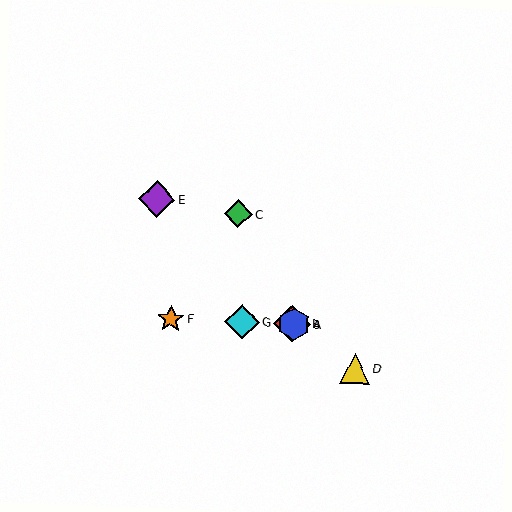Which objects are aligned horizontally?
Objects A, B, F, G are aligned horizontally.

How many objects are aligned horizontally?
4 objects (A, B, F, G) are aligned horizontally.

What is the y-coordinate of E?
Object E is at y≈199.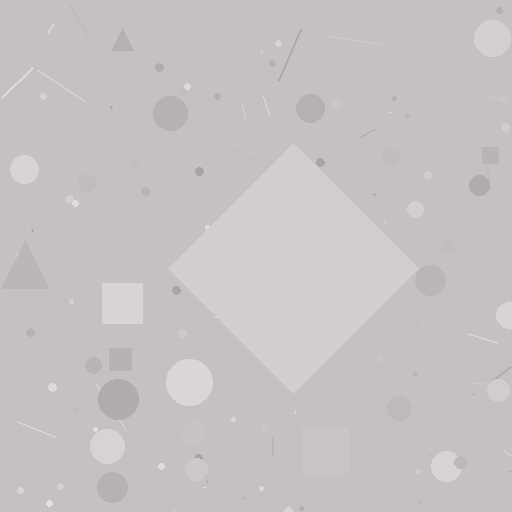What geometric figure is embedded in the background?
A diamond is embedded in the background.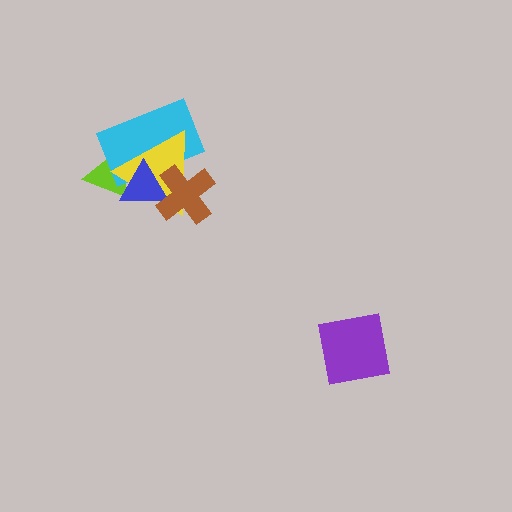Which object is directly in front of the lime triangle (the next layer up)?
The cyan rectangle is directly in front of the lime triangle.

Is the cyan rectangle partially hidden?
Yes, it is partially covered by another shape.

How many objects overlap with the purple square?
0 objects overlap with the purple square.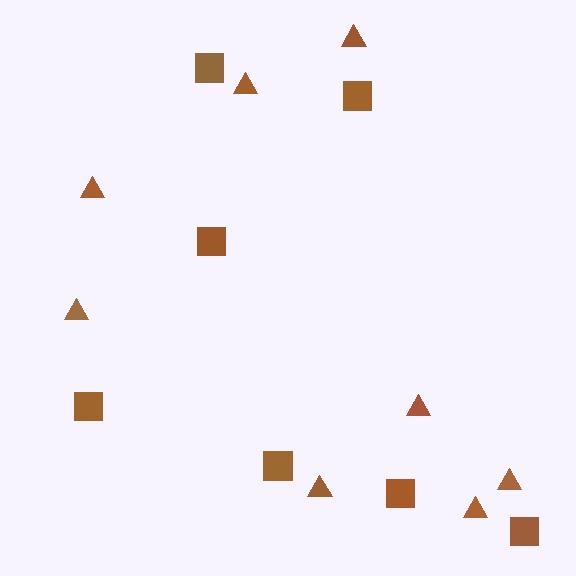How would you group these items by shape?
There are 2 groups: one group of triangles (8) and one group of squares (7).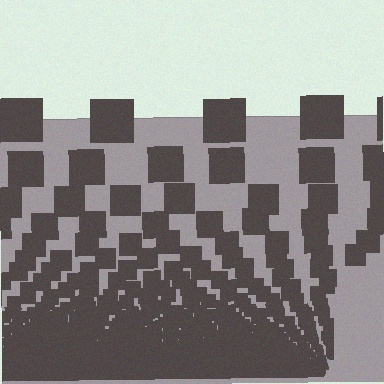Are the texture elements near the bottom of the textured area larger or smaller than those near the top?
Smaller. The gradient is inverted — elements near the bottom are smaller and denser.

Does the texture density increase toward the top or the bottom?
Density increases toward the bottom.